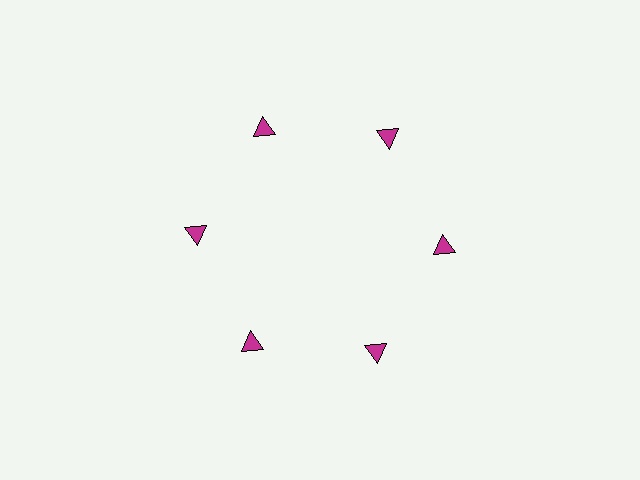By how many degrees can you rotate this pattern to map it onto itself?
The pattern maps onto itself every 60 degrees of rotation.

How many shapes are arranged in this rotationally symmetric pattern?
There are 6 shapes, arranged in 6 groups of 1.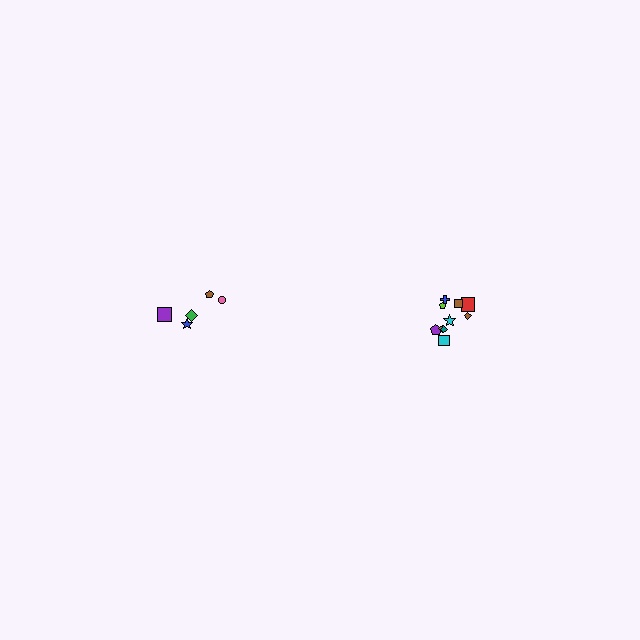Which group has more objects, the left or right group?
The right group.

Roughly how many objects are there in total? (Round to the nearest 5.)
Roughly 15 objects in total.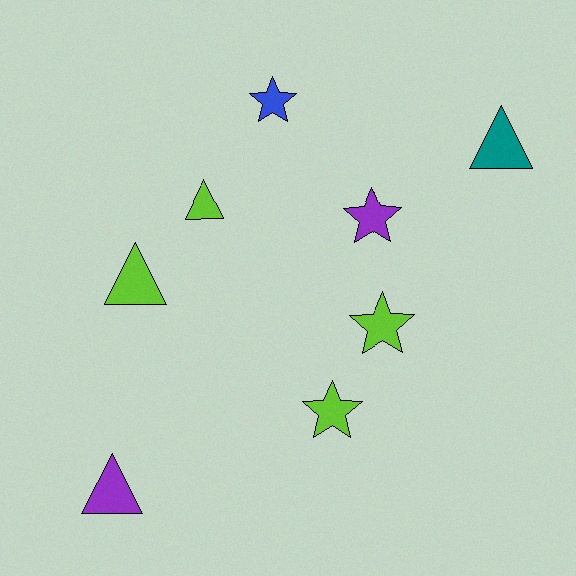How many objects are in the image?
There are 8 objects.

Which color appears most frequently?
Lime, with 4 objects.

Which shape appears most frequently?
Triangle, with 4 objects.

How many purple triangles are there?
There is 1 purple triangle.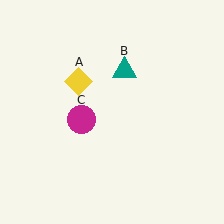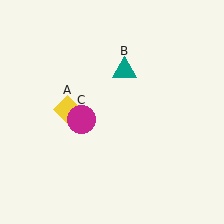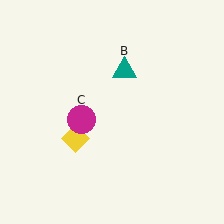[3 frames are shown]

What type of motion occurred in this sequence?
The yellow diamond (object A) rotated counterclockwise around the center of the scene.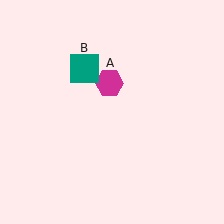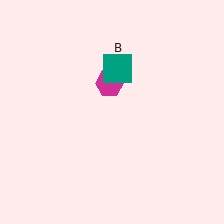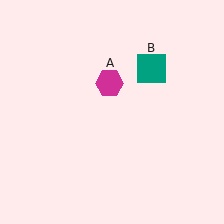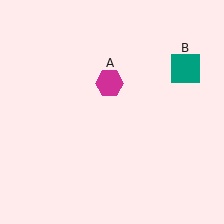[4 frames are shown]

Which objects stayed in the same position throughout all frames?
Magenta hexagon (object A) remained stationary.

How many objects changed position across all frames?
1 object changed position: teal square (object B).